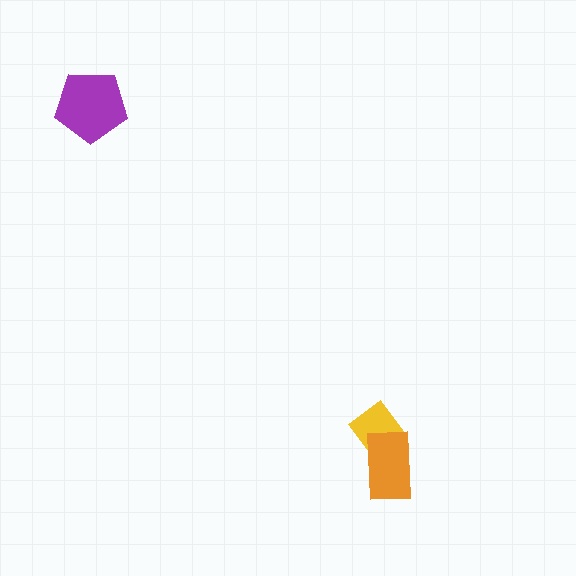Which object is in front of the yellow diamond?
The orange rectangle is in front of the yellow diamond.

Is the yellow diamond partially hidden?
Yes, it is partially covered by another shape.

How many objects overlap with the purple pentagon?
0 objects overlap with the purple pentagon.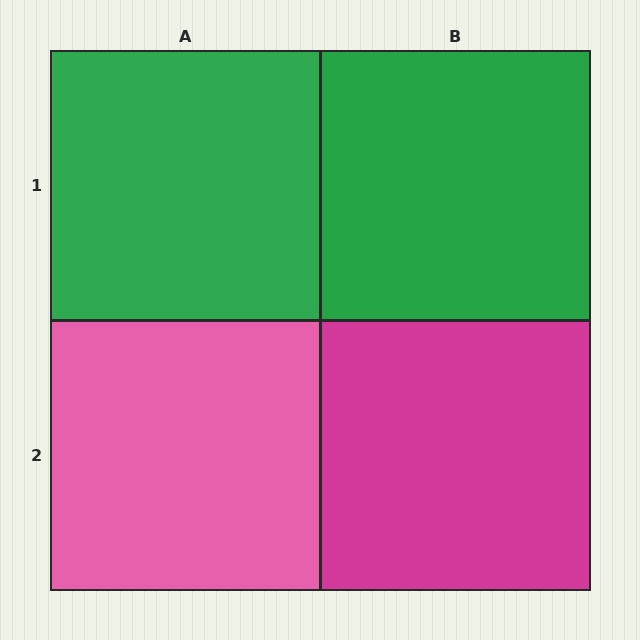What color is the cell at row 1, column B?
Green.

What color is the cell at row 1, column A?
Green.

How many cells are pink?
1 cell is pink.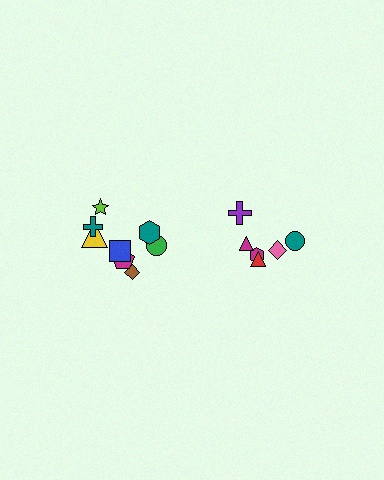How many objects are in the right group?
There are 6 objects.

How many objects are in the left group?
There are 8 objects.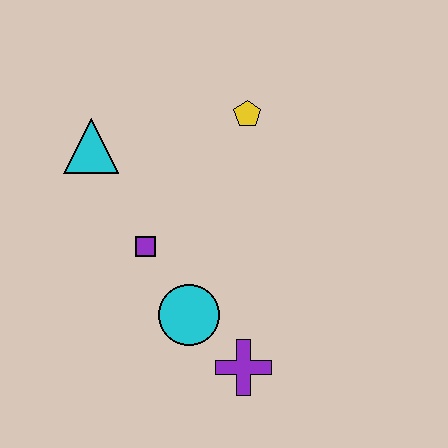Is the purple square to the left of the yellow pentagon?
Yes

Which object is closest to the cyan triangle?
The purple square is closest to the cyan triangle.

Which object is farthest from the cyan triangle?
The purple cross is farthest from the cyan triangle.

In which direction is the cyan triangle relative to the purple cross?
The cyan triangle is above the purple cross.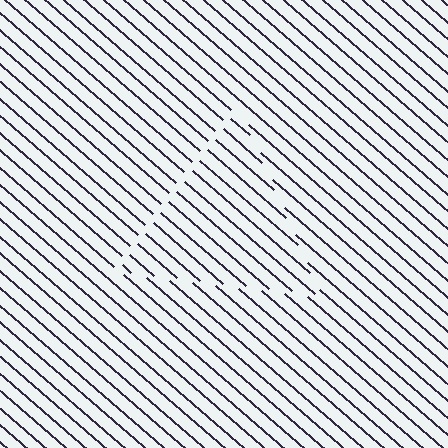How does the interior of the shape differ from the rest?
The interior of the shape contains the same grating, shifted by half a period — the contour is defined by the phase discontinuity where line-ends from the inner and outer gratings abut.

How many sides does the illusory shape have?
3 sides — the line-ends trace a triangle.